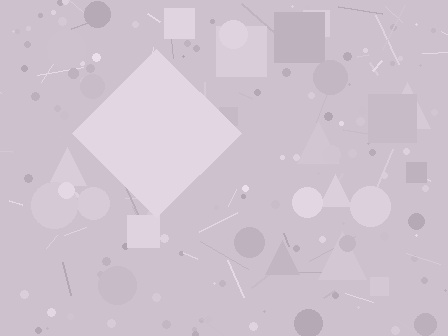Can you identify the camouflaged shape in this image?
The camouflaged shape is a diamond.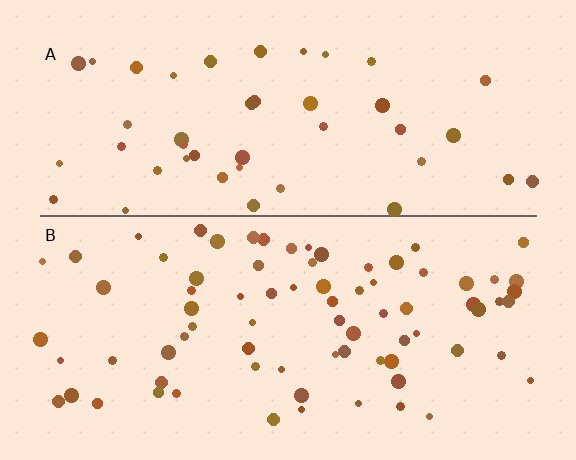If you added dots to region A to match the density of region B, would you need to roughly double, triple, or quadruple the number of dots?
Approximately double.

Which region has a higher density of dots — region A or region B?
B (the bottom).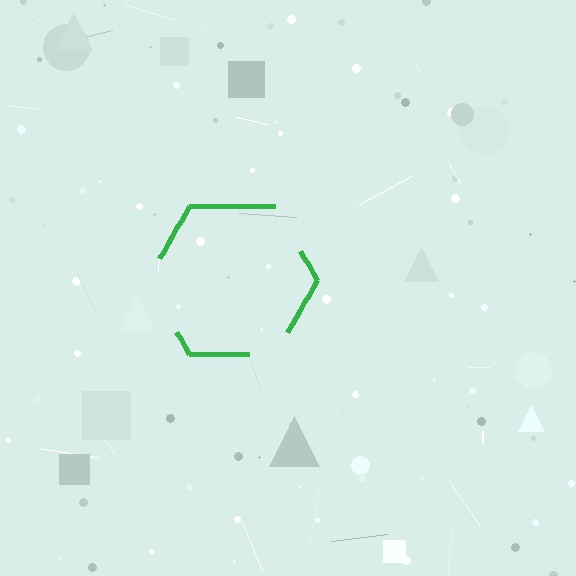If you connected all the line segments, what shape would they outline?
They would outline a hexagon.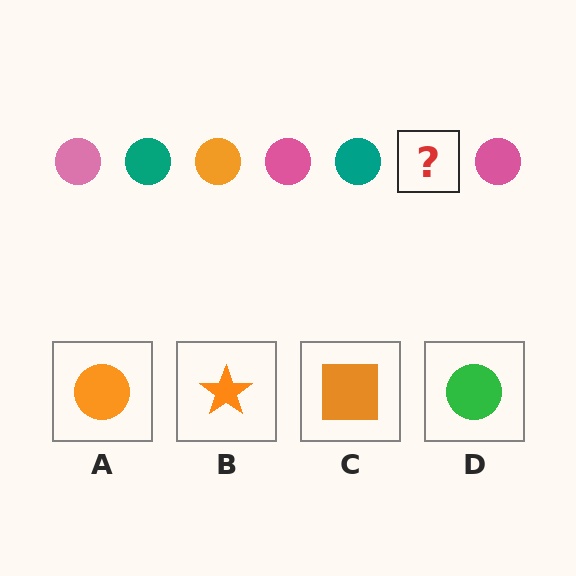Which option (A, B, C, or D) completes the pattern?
A.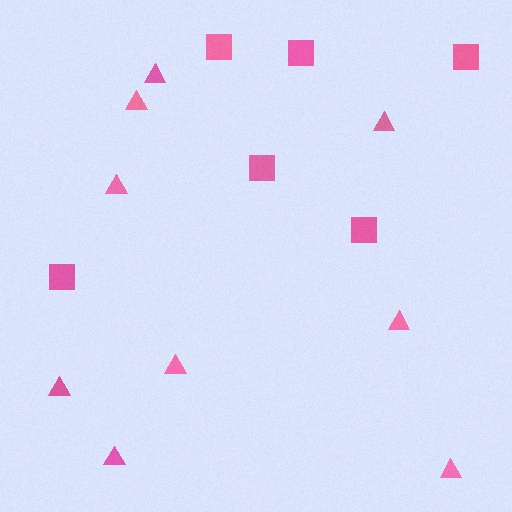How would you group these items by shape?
There are 2 groups: one group of squares (6) and one group of triangles (9).